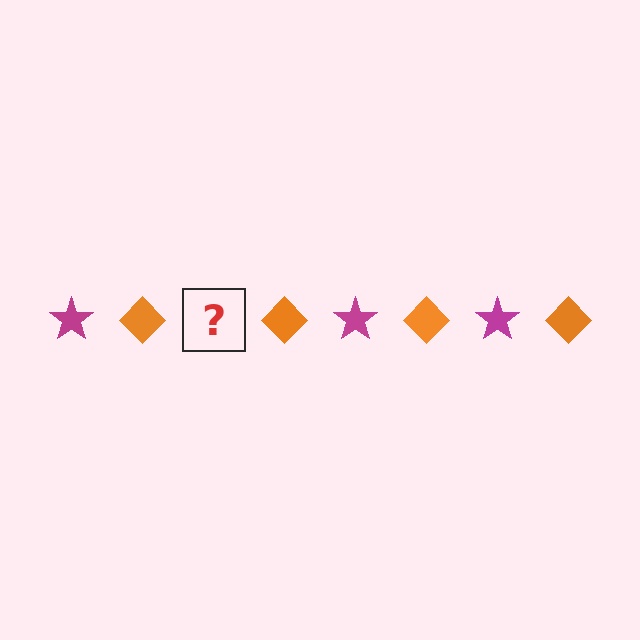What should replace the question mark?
The question mark should be replaced with a magenta star.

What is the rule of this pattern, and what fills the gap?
The rule is that the pattern alternates between magenta star and orange diamond. The gap should be filled with a magenta star.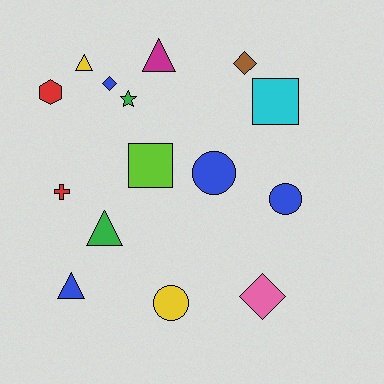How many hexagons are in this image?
There is 1 hexagon.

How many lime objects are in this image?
There is 1 lime object.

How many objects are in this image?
There are 15 objects.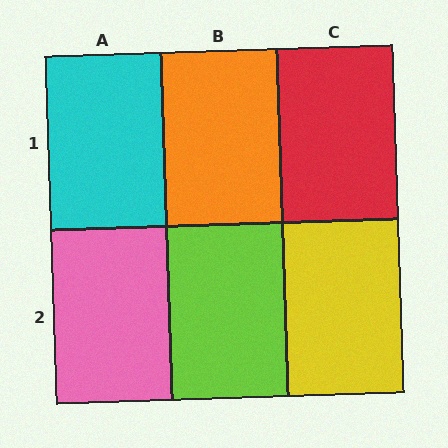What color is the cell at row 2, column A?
Pink.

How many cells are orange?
1 cell is orange.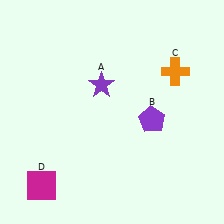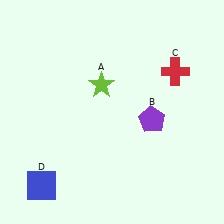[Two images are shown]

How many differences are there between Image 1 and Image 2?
There are 3 differences between the two images.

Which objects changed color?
A changed from purple to lime. C changed from orange to red. D changed from magenta to blue.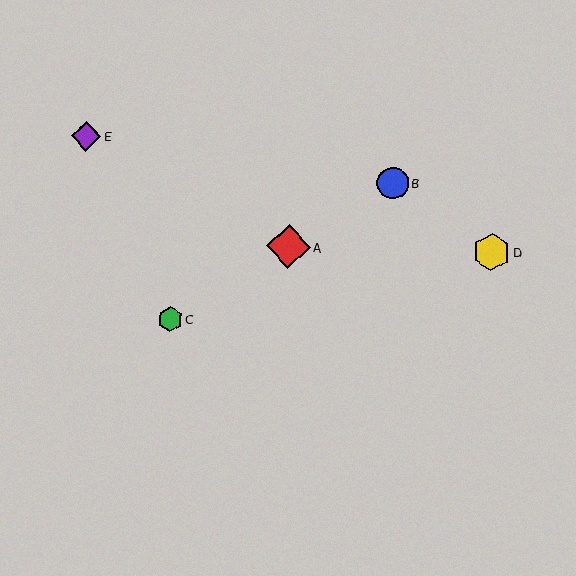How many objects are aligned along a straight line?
3 objects (A, B, C) are aligned along a straight line.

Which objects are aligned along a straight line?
Objects A, B, C are aligned along a straight line.